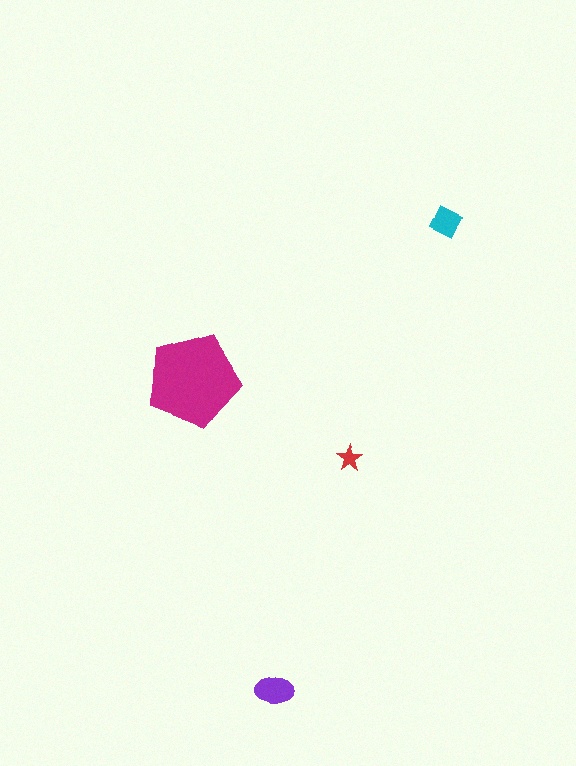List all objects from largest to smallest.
The magenta pentagon, the purple ellipse, the cyan diamond, the red star.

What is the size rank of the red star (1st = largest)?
4th.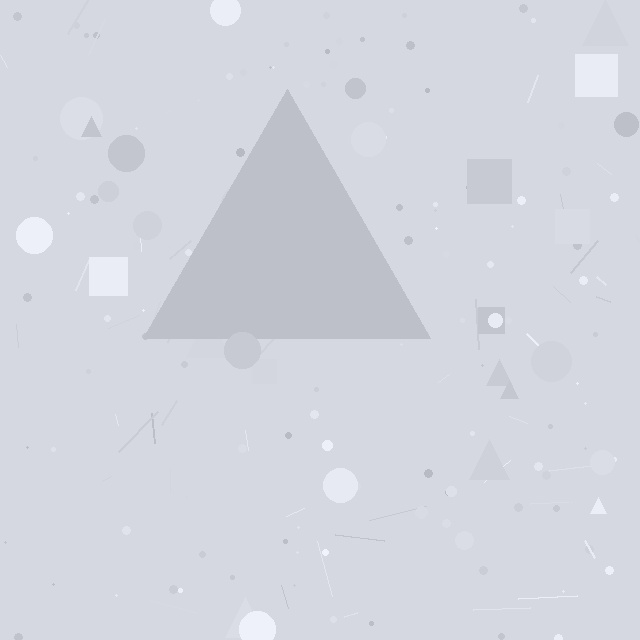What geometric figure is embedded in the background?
A triangle is embedded in the background.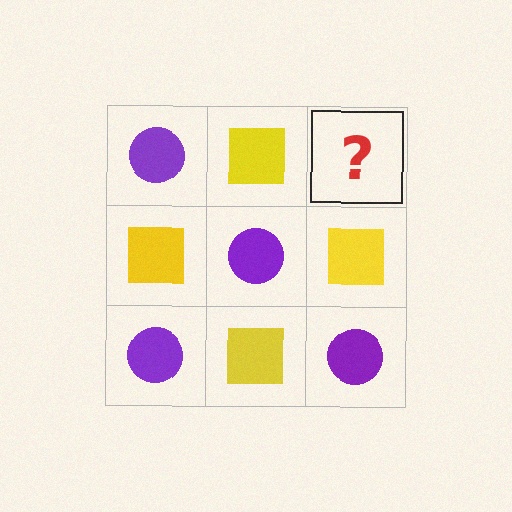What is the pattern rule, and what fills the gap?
The rule is that it alternates purple circle and yellow square in a checkerboard pattern. The gap should be filled with a purple circle.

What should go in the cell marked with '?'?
The missing cell should contain a purple circle.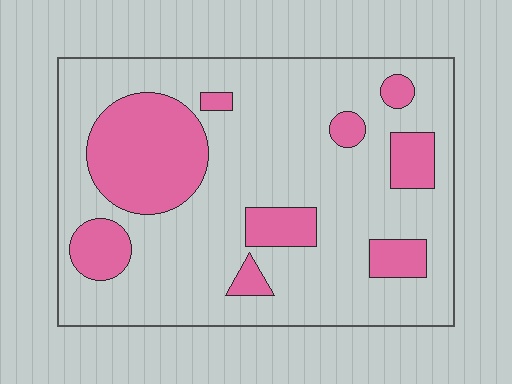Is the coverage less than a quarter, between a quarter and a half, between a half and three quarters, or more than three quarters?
Less than a quarter.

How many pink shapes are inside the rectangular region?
9.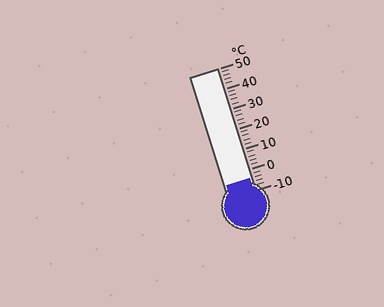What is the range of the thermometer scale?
The thermometer scale ranges from -10°C to 50°C.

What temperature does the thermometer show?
The thermometer shows approximately -4°C.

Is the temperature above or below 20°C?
The temperature is below 20°C.